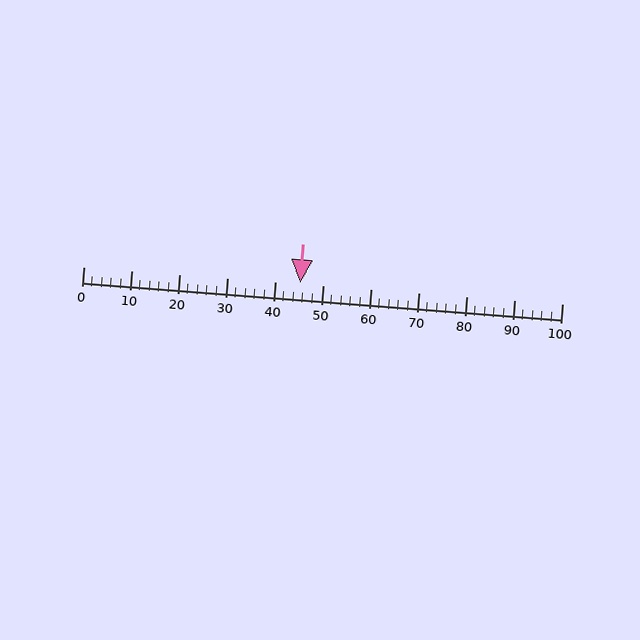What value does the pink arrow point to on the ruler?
The pink arrow points to approximately 45.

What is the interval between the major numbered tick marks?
The major tick marks are spaced 10 units apart.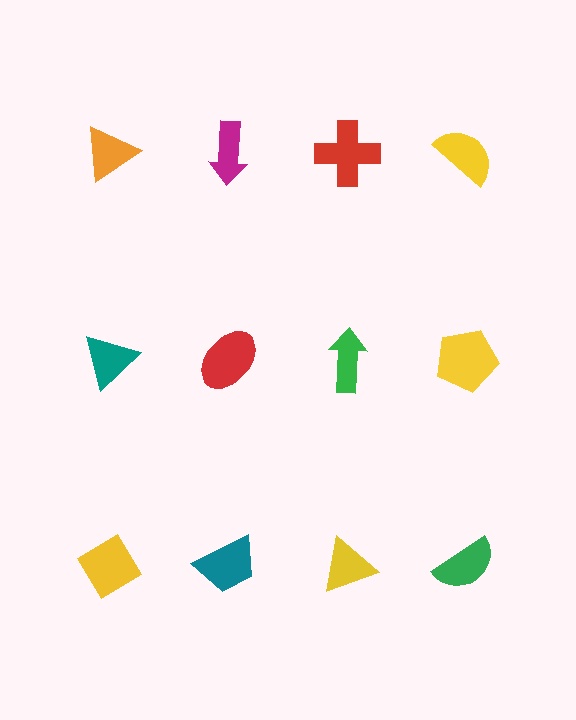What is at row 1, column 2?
A magenta arrow.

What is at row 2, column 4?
A yellow pentagon.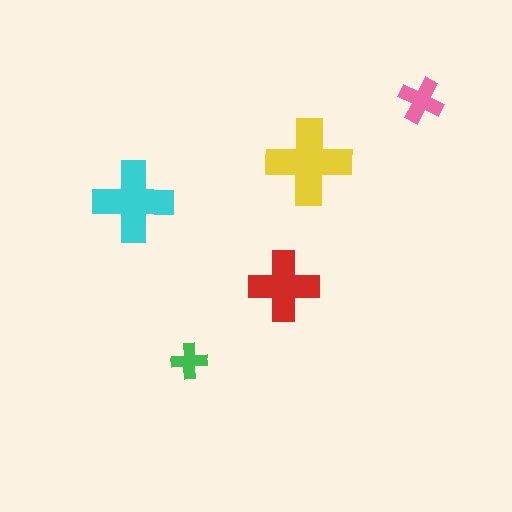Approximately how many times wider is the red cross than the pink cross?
About 1.5 times wider.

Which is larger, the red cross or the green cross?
The red one.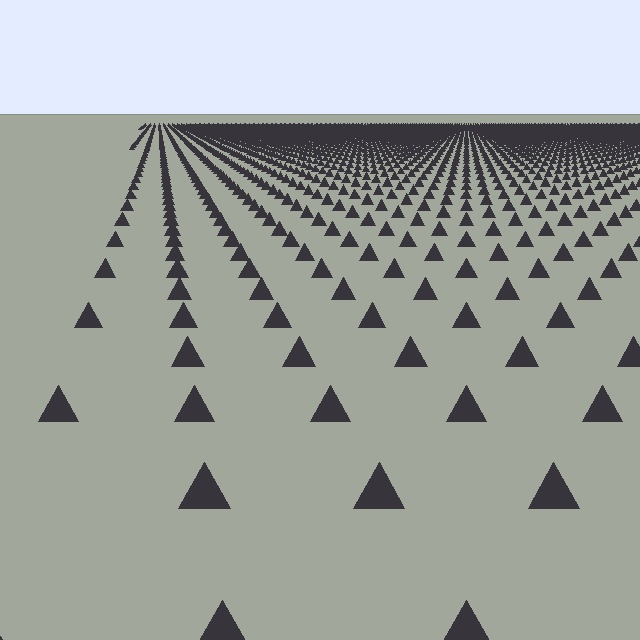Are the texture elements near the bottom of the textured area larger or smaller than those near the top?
Larger. Near the bottom, elements are closer to the viewer and appear at a bigger on-screen size.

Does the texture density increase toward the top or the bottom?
Density increases toward the top.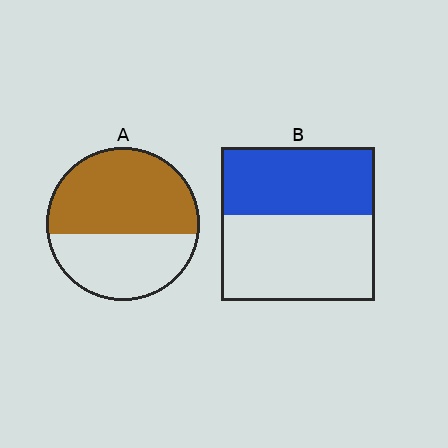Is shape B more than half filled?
No.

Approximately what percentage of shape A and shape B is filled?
A is approximately 60% and B is approximately 45%.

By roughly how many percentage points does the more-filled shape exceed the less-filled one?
By roughly 15 percentage points (A over B).